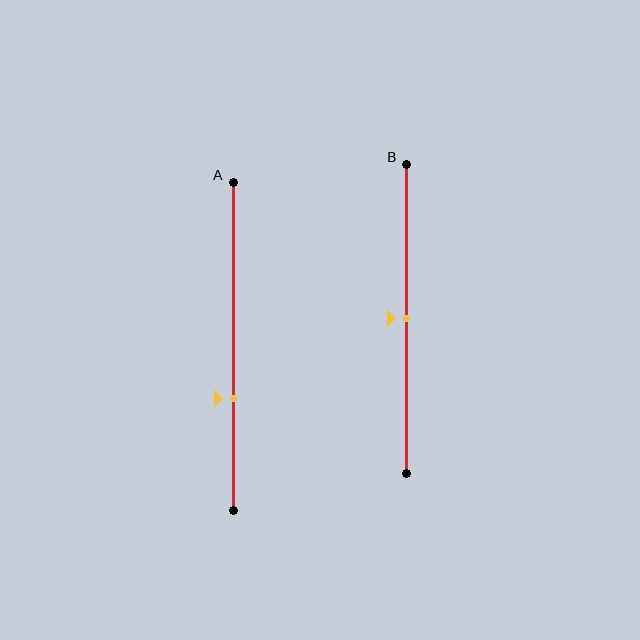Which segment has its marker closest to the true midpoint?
Segment B has its marker closest to the true midpoint.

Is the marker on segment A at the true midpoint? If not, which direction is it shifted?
No, the marker on segment A is shifted downward by about 16% of the segment length.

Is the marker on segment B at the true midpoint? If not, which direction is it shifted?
Yes, the marker on segment B is at the true midpoint.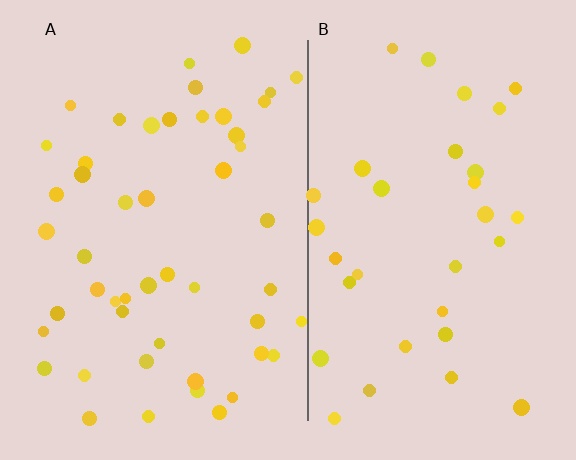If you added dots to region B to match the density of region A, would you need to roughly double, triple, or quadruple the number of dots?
Approximately double.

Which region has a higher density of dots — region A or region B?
A (the left).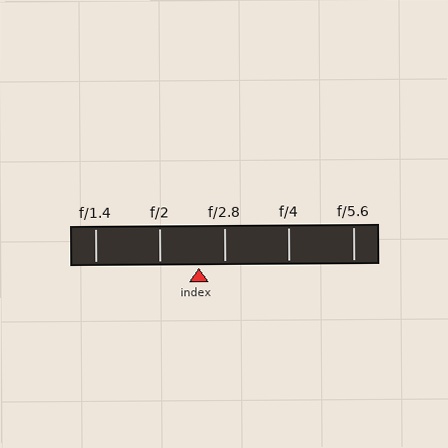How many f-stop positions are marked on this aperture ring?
There are 5 f-stop positions marked.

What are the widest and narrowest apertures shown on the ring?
The widest aperture shown is f/1.4 and the narrowest is f/5.6.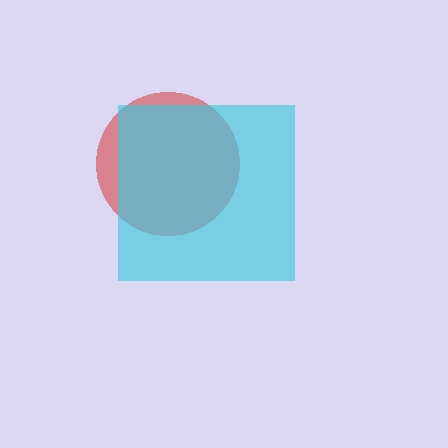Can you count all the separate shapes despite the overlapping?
Yes, there are 2 separate shapes.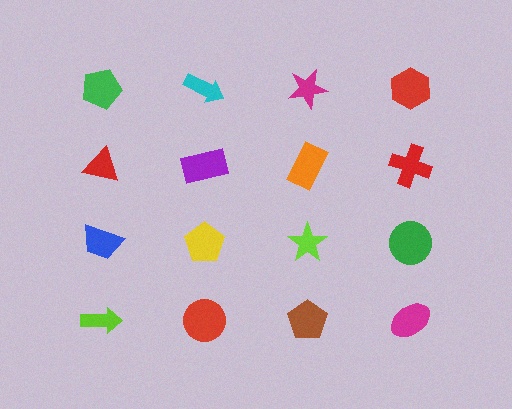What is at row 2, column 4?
A red cross.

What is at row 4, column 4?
A magenta ellipse.